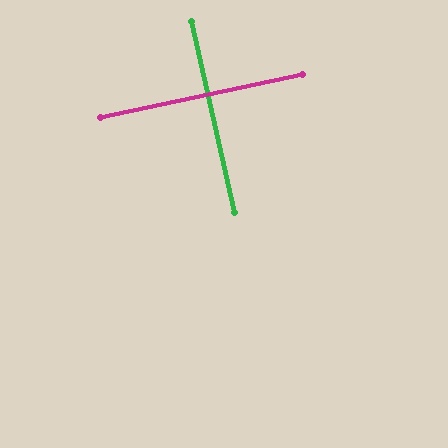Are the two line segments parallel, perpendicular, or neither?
Perpendicular — they meet at approximately 89°.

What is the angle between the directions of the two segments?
Approximately 89 degrees.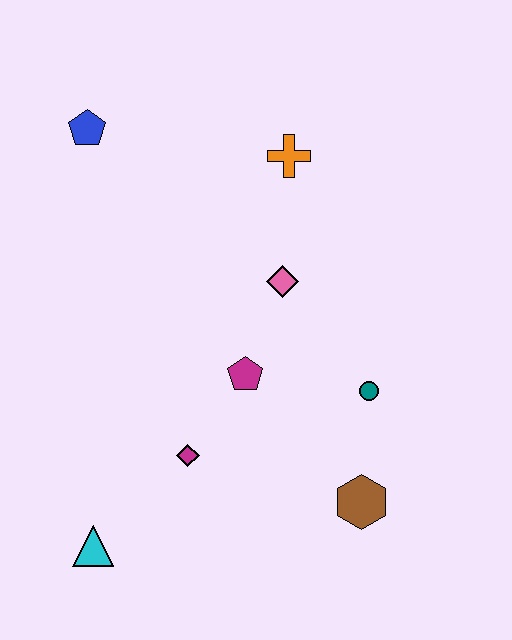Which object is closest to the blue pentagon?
The orange cross is closest to the blue pentagon.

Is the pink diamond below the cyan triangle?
No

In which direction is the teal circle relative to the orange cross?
The teal circle is below the orange cross.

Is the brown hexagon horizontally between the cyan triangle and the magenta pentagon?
No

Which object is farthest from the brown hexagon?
The blue pentagon is farthest from the brown hexagon.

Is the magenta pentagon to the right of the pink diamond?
No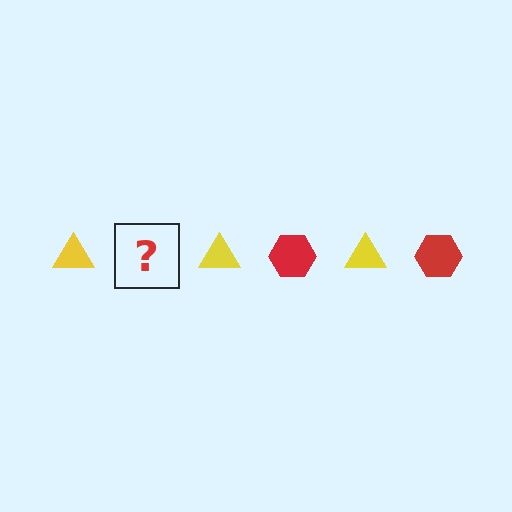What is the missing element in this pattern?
The missing element is a red hexagon.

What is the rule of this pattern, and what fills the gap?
The rule is that the pattern alternates between yellow triangle and red hexagon. The gap should be filled with a red hexagon.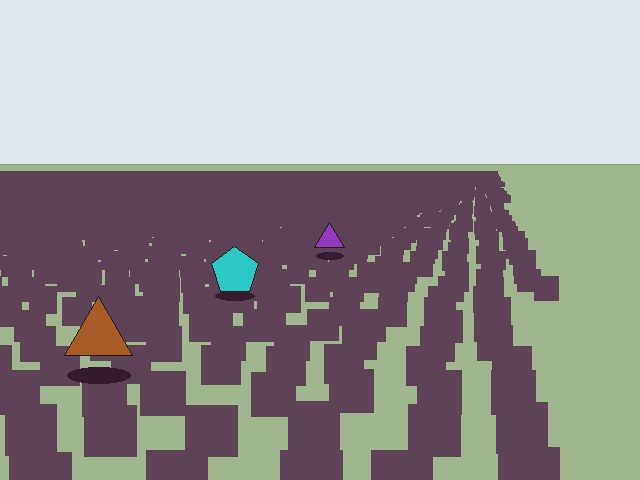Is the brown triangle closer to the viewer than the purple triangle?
Yes. The brown triangle is closer — you can tell from the texture gradient: the ground texture is coarser near it.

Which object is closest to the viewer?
The brown triangle is closest. The texture marks near it are larger and more spread out.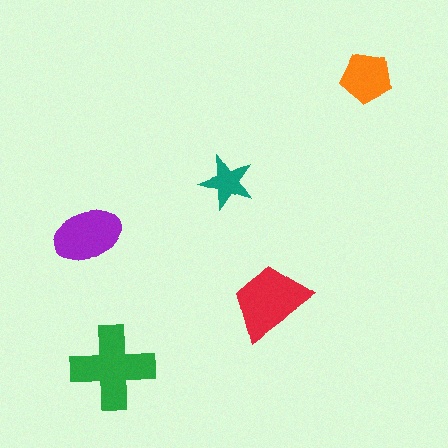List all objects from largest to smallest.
The green cross, the red trapezoid, the purple ellipse, the orange pentagon, the teal star.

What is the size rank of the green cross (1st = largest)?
1st.